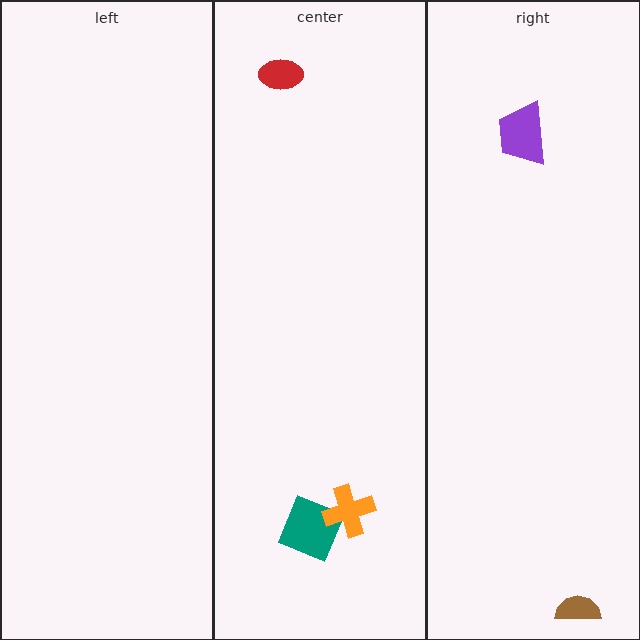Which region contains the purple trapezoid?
The right region.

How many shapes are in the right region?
2.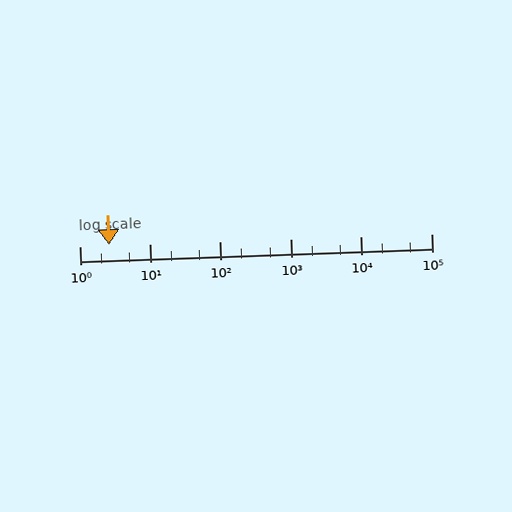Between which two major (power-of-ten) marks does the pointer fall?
The pointer is between 1 and 10.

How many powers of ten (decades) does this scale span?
The scale spans 5 decades, from 1 to 100000.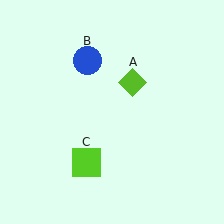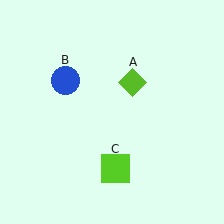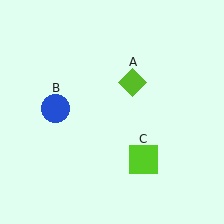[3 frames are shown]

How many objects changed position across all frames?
2 objects changed position: blue circle (object B), lime square (object C).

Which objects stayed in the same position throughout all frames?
Lime diamond (object A) remained stationary.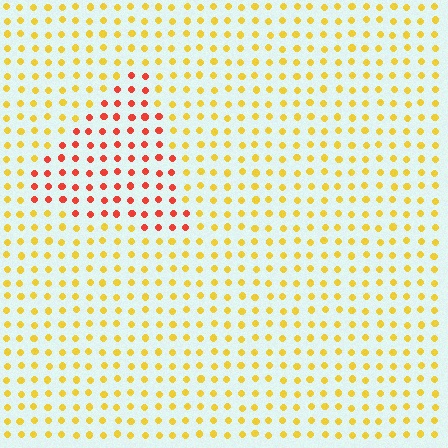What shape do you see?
I see a triangle.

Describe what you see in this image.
The image is filled with small yellow elements in a uniform arrangement. A triangle-shaped region is visible where the elements are tinted to a slightly different hue, forming a subtle color boundary.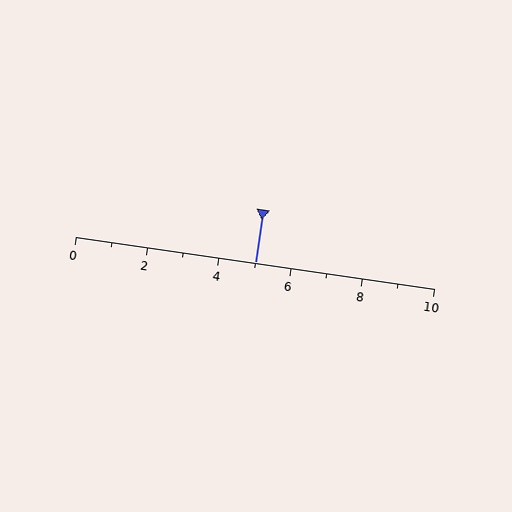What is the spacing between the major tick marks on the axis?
The major ticks are spaced 2 apart.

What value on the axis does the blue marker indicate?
The marker indicates approximately 5.